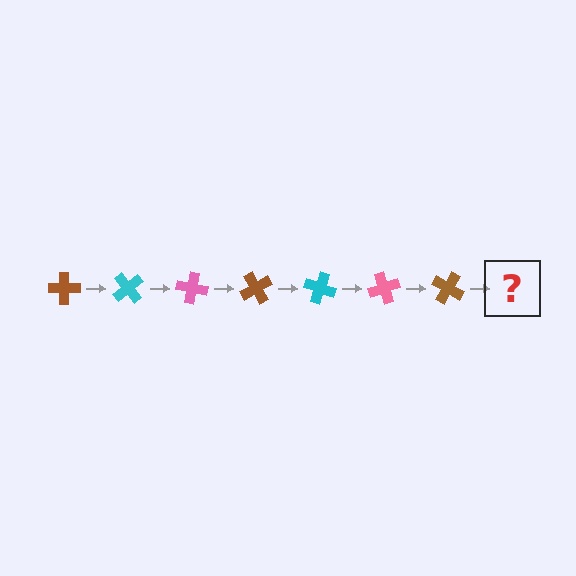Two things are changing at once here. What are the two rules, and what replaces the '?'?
The two rules are that it rotates 50 degrees each step and the color cycles through brown, cyan, and pink. The '?' should be a cyan cross, rotated 350 degrees from the start.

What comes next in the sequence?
The next element should be a cyan cross, rotated 350 degrees from the start.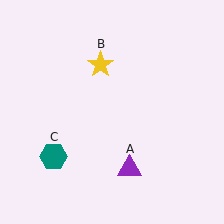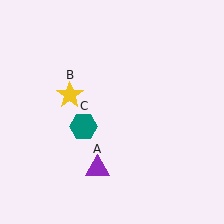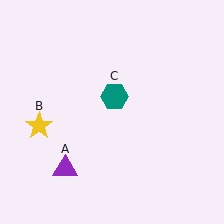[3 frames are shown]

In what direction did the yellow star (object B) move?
The yellow star (object B) moved down and to the left.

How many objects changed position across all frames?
3 objects changed position: purple triangle (object A), yellow star (object B), teal hexagon (object C).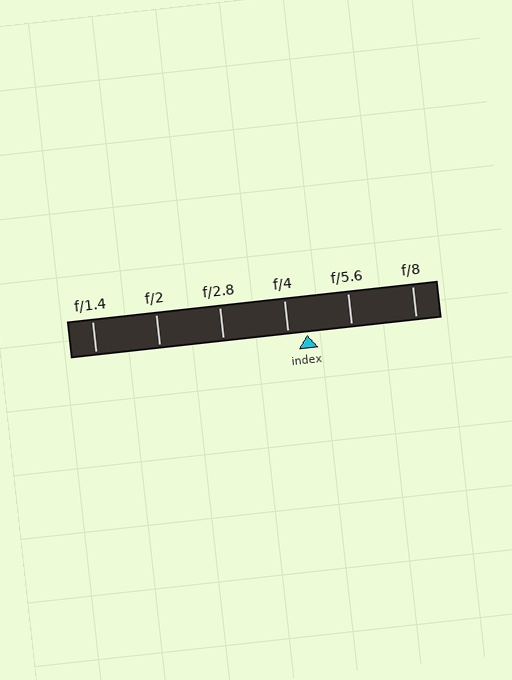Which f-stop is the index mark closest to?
The index mark is closest to f/4.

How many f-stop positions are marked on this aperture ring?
There are 6 f-stop positions marked.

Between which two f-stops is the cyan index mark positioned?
The index mark is between f/4 and f/5.6.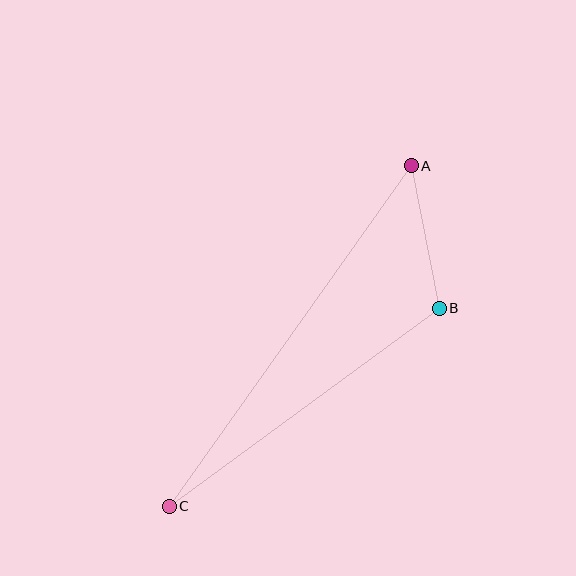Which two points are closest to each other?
Points A and B are closest to each other.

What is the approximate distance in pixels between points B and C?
The distance between B and C is approximately 335 pixels.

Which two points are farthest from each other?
Points A and C are farthest from each other.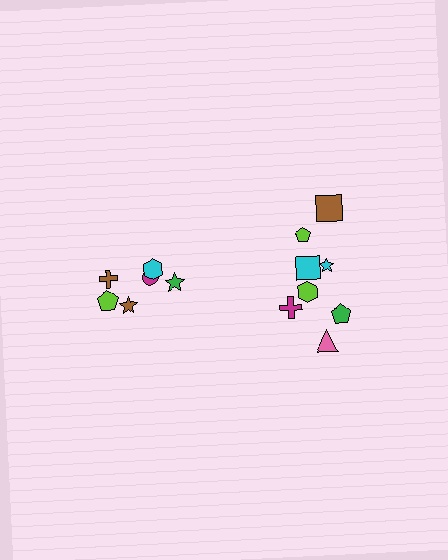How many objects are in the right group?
There are 8 objects.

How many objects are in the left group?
There are 6 objects.